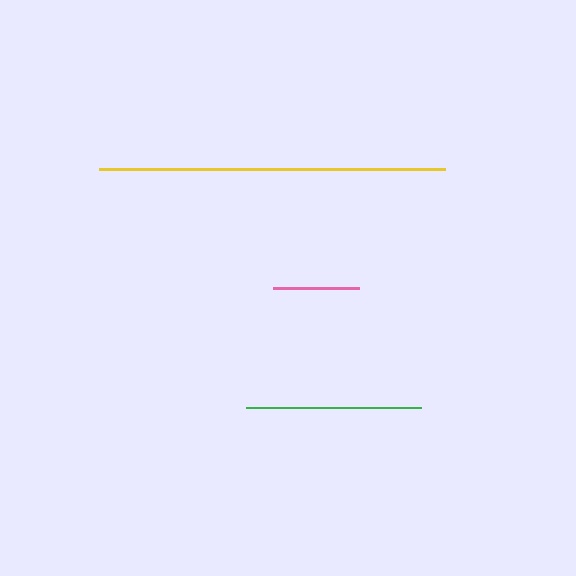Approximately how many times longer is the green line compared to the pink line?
The green line is approximately 2.0 times the length of the pink line.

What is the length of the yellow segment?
The yellow segment is approximately 345 pixels long.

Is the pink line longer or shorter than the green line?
The green line is longer than the pink line.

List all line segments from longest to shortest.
From longest to shortest: yellow, green, pink.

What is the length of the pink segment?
The pink segment is approximately 86 pixels long.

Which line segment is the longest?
The yellow line is the longest at approximately 345 pixels.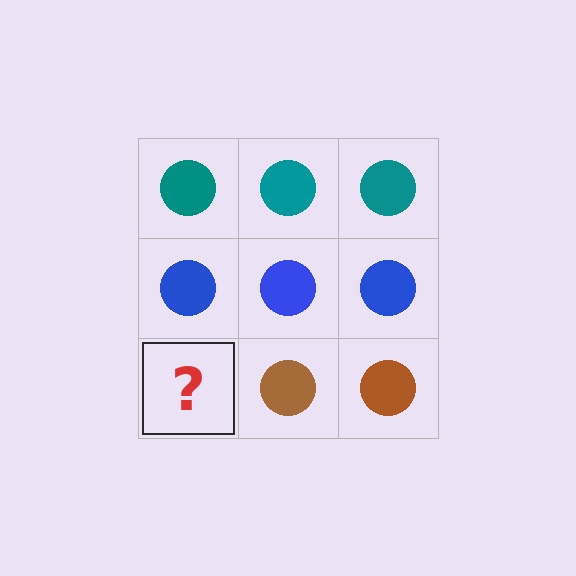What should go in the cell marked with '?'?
The missing cell should contain a brown circle.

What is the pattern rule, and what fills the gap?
The rule is that each row has a consistent color. The gap should be filled with a brown circle.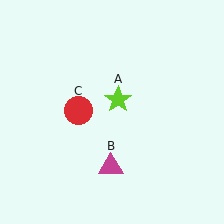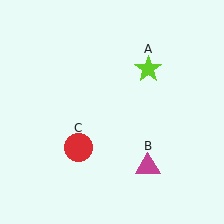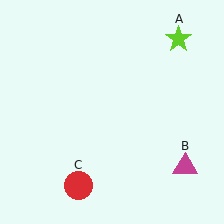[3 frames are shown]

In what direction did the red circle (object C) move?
The red circle (object C) moved down.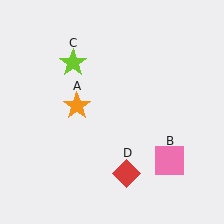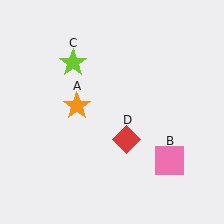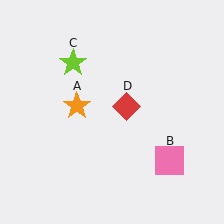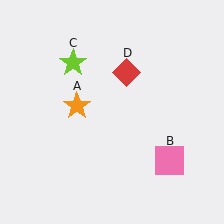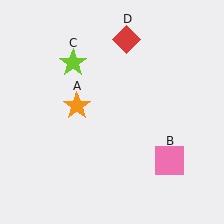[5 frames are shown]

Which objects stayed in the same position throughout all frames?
Orange star (object A) and pink square (object B) and lime star (object C) remained stationary.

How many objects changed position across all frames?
1 object changed position: red diamond (object D).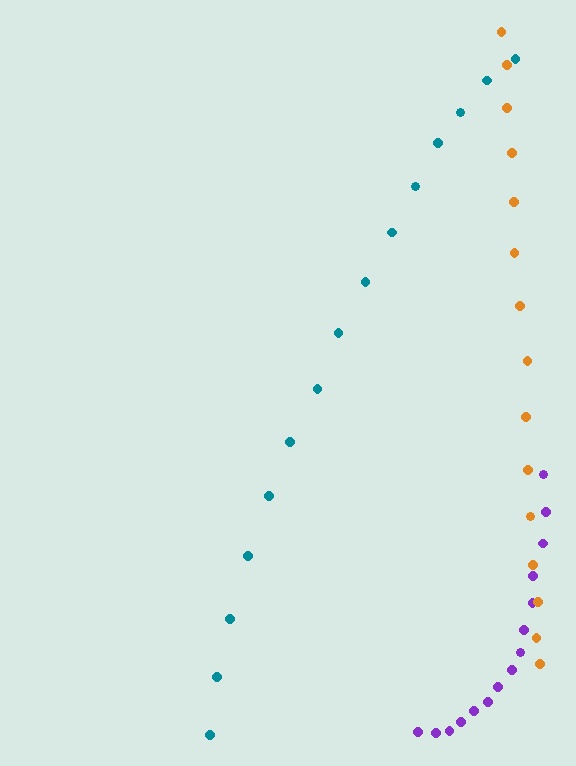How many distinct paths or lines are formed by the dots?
There are 3 distinct paths.